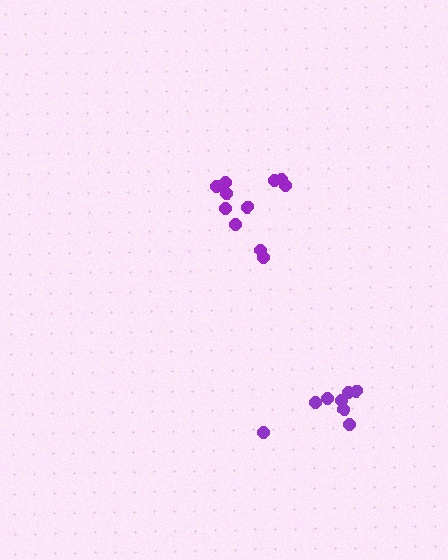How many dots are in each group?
Group 1: 8 dots, Group 2: 11 dots (19 total).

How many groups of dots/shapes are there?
There are 2 groups.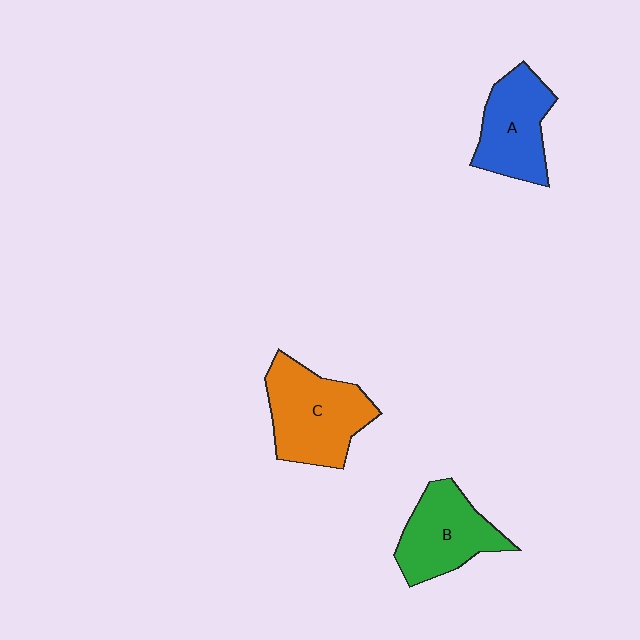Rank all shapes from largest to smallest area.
From largest to smallest: C (orange), B (green), A (blue).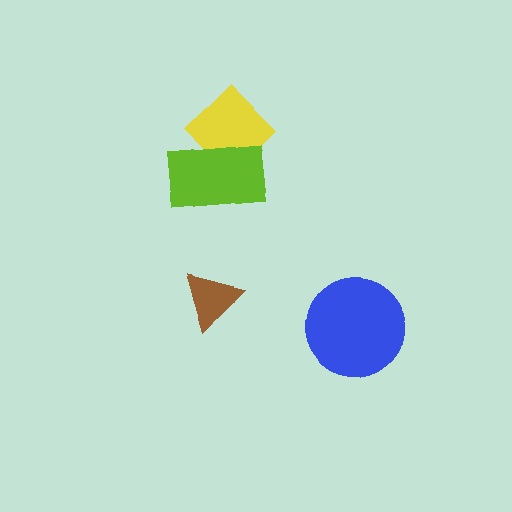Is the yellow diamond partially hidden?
Yes, it is partially covered by another shape.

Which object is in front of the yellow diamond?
The lime rectangle is in front of the yellow diamond.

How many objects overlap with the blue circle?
0 objects overlap with the blue circle.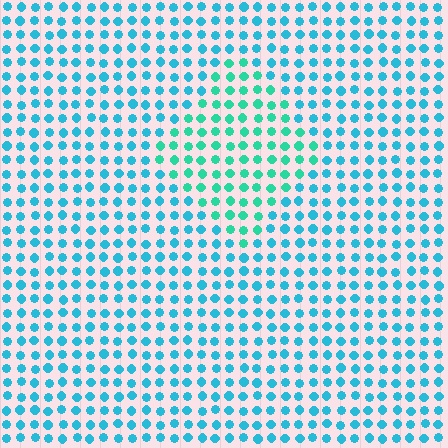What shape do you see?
I see a diamond.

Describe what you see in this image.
The image is filled with small cyan elements in a uniform arrangement. A diamond-shaped region is visible where the elements are tinted to a slightly different hue, forming a subtle color boundary.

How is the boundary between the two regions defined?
The boundary is defined purely by a slight shift in hue (about 30 degrees). Spacing, size, and orientation are identical on both sides.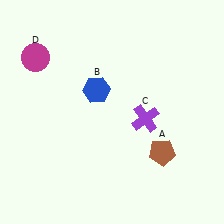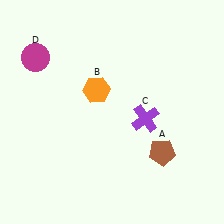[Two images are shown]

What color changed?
The hexagon (B) changed from blue in Image 1 to orange in Image 2.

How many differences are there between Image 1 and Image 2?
There is 1 difference between the two images.